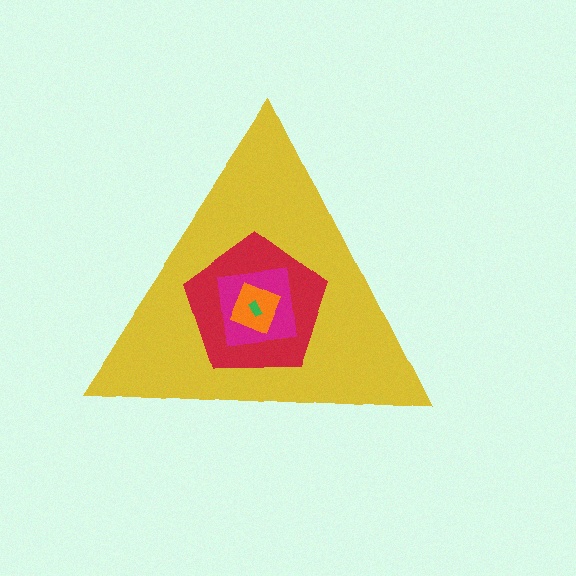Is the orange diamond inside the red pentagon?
Yes.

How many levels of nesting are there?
5.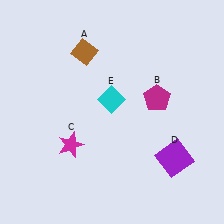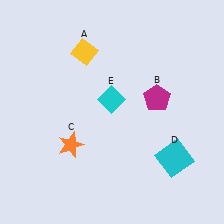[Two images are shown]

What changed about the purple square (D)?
In Image 1, D is purple. In Image 2, it changed to cyan.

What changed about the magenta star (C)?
In Image 1, C is magenta. In Image 2, it changed to orange.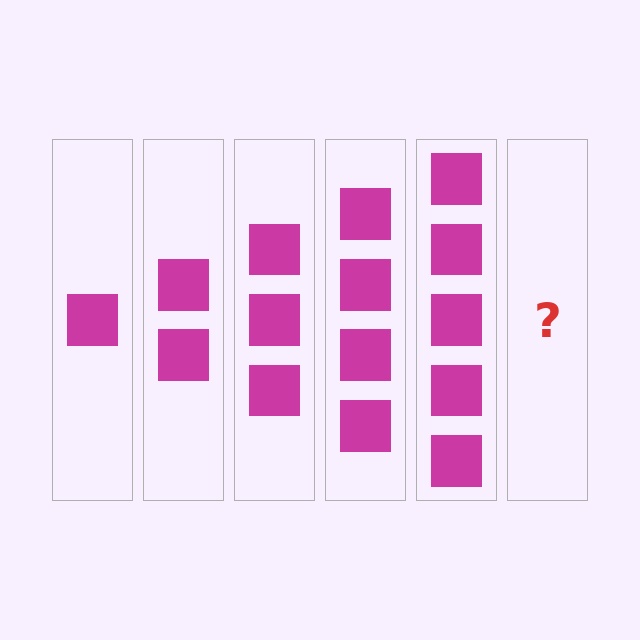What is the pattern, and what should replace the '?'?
The pattern is that each step adds one more square. The '?' should be 6 squares.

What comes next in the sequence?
The next element should be 6 squares.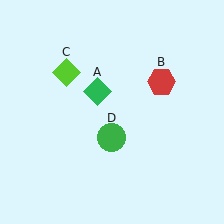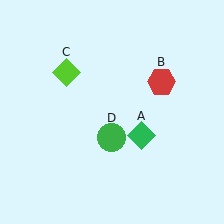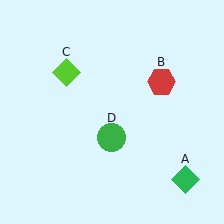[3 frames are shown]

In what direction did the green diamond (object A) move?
The green diamond (object A) moved down and to the right.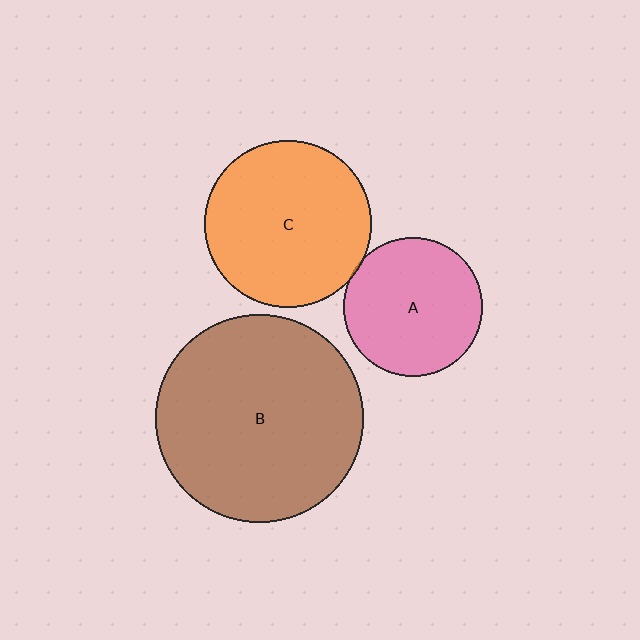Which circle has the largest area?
Circle B (brown).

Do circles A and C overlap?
Yes.